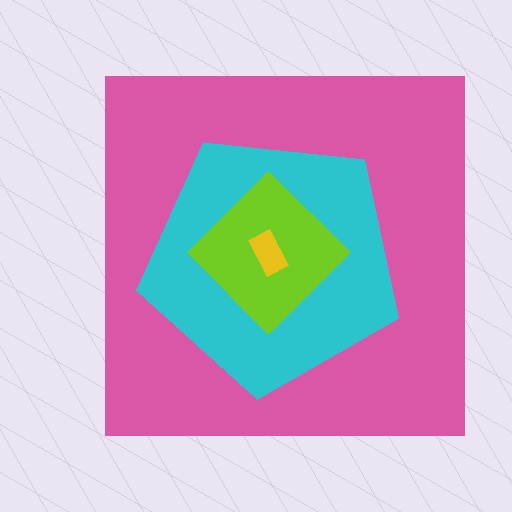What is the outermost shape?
The pink square.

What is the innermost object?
The yellow rectangle.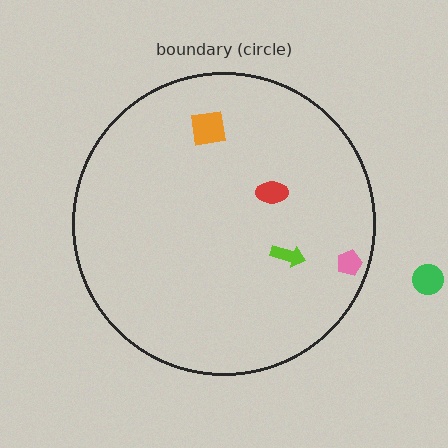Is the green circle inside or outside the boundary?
Outside.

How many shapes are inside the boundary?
4 inside, 1 outside.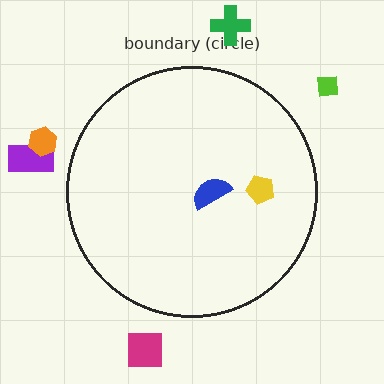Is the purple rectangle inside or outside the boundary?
Outside.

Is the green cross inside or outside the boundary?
Outside.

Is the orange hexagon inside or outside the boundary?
Outside.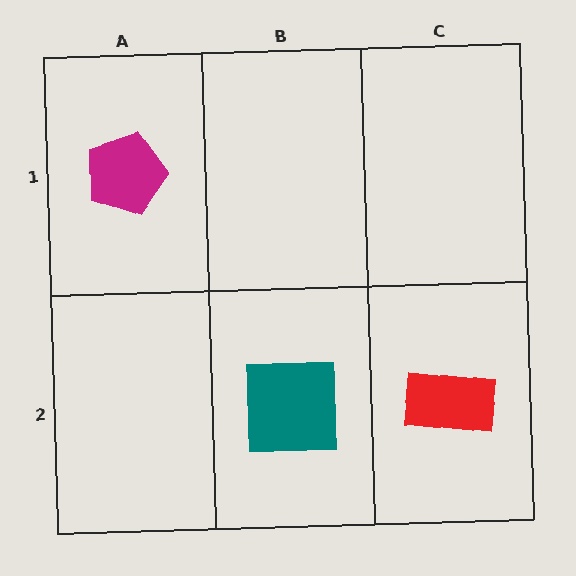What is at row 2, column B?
A teal square.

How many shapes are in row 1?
1 shape.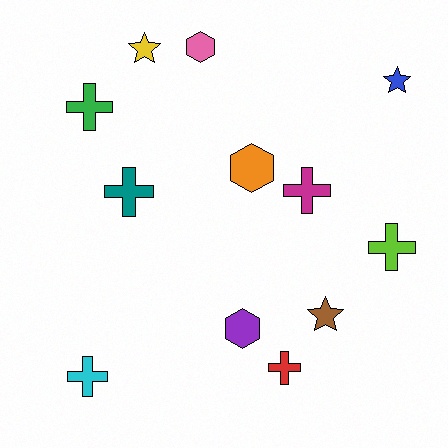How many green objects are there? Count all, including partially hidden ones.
There is 1 green object.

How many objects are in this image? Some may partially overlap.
There are 12 objects.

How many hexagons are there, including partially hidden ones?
There are 3 hexagons.